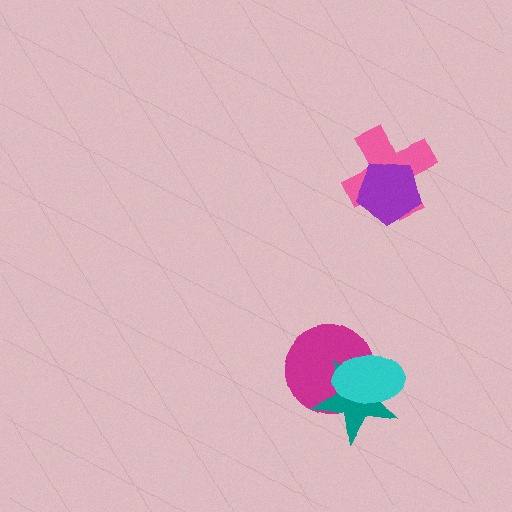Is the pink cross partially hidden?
Yes, it is partially covered by another shape.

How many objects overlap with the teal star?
2 objects overlap with the teal star.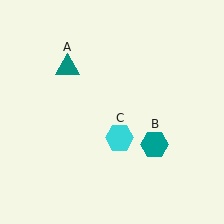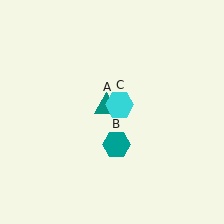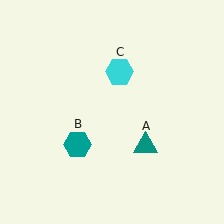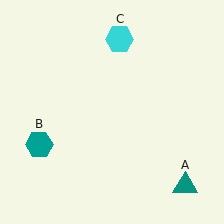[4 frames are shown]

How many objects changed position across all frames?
3 objects changed position: teal triangle (object A), teal hexagon (object B), cyan hexagon (object C).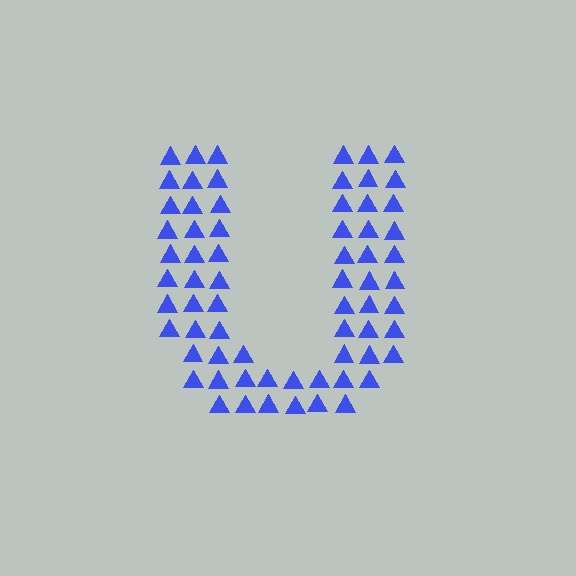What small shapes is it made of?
It is made of small triangles.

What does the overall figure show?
The overall figure shows the letter U.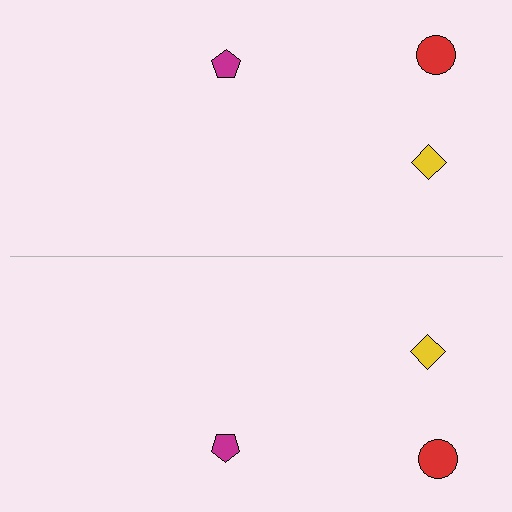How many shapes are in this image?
There are 6 shapes in this image.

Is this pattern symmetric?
Yes, this pattern has bilateral (reflection) symmetry.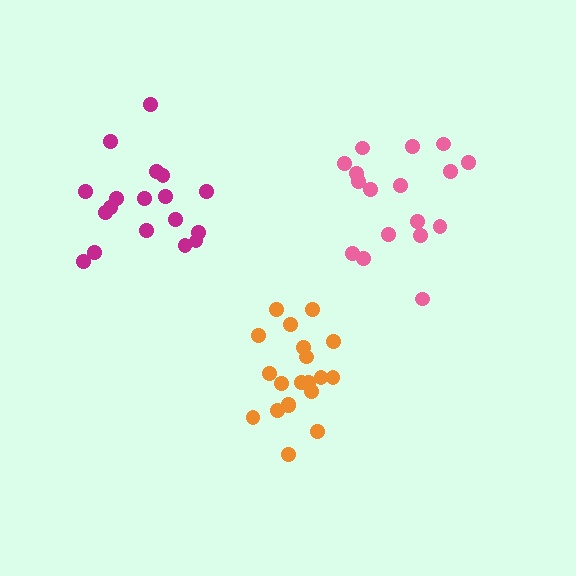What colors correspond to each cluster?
The clusters are colored: pink, magenta, orange.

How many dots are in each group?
Group 1: 18 dots, Group 2: 18 dots, Group 3: 20 dots (56 total).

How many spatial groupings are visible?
There are 3 spatial groupings.